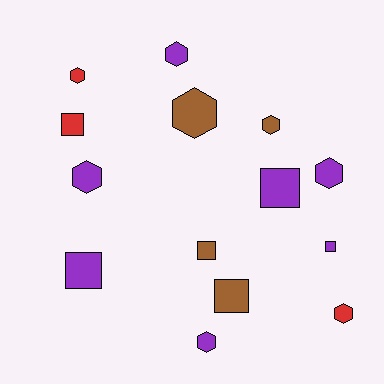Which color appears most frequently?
Purple, with 7 objects.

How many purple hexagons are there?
There are 4 purple hexagons.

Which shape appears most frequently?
Hexagon, with 8 objects.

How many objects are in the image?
There are 14 objects.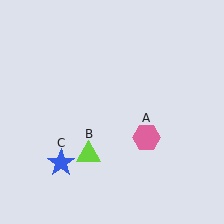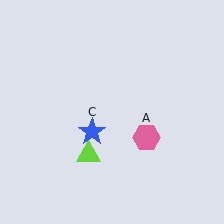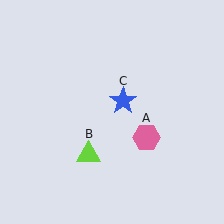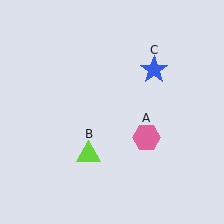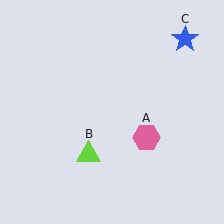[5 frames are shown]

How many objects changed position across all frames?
1 object changed position: blue star (object C).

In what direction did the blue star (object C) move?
The blue star (object C) moved up and to the right.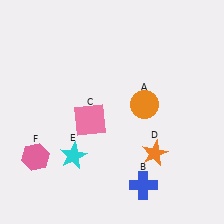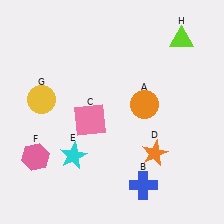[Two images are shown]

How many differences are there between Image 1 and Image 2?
There are 2 differences between the two images.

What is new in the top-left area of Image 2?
A yellow circle (G) was added in the top-left area of Image 2.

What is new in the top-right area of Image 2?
A lime triangle (H) was added in the top-right area of Image 2.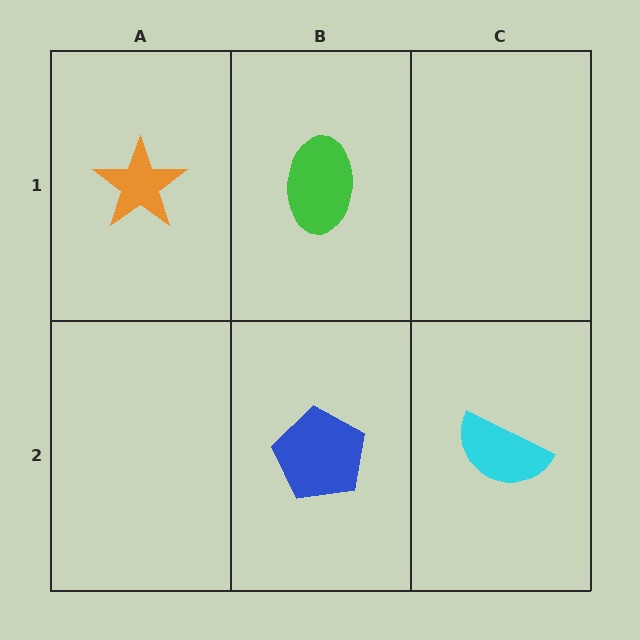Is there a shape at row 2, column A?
No, that cell is empty.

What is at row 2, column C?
A cyan semicircle.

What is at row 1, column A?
An orange star.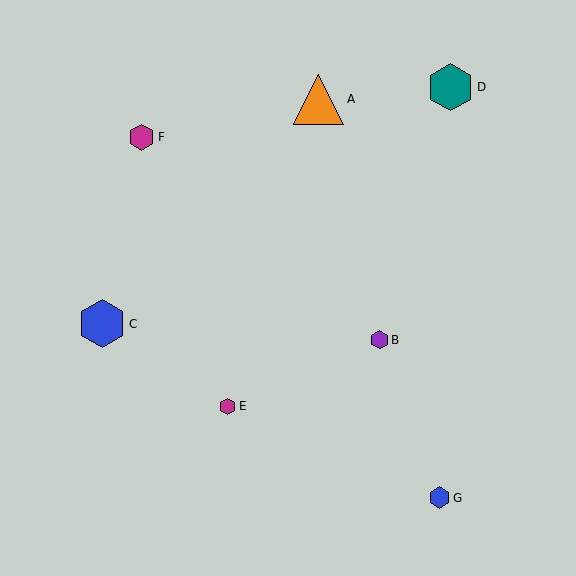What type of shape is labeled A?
Shape A is an orange triangle.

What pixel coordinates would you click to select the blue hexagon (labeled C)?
Click at (102, 324) to select the blue hexagon C.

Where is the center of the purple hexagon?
The center of the purple hexagon is at (380, 340).